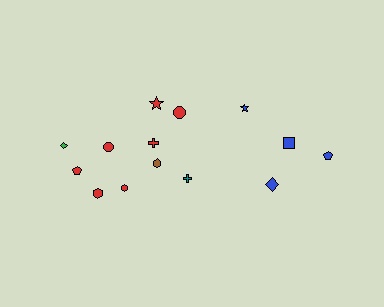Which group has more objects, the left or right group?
The left group.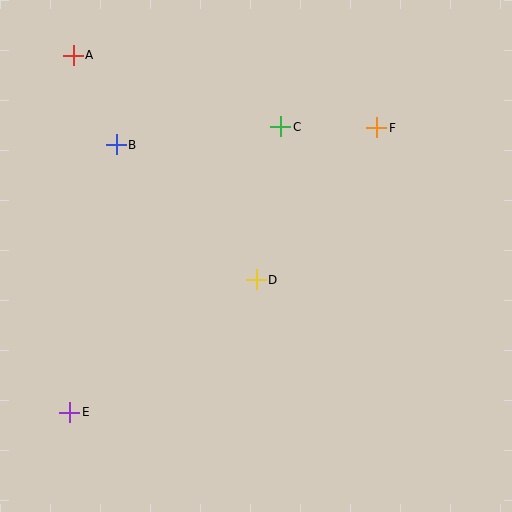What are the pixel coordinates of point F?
Point F is at (377, 128).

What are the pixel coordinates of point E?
Point E is at (70, 412).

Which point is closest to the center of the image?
Point D at (256, 280) is closest to the center.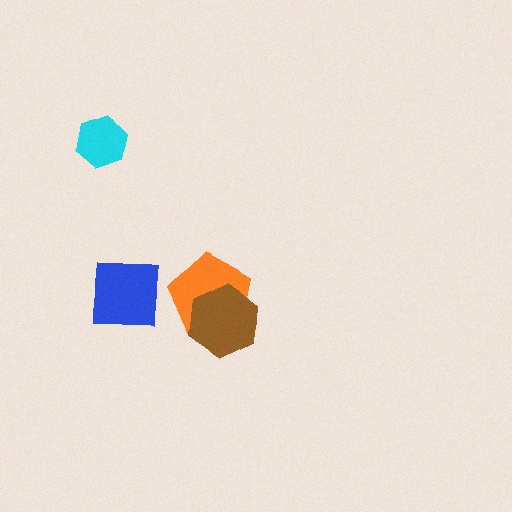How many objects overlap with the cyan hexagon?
0 objects overlap with the cyan hexagon.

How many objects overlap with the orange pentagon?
1 object overlaps with the orange pentagon.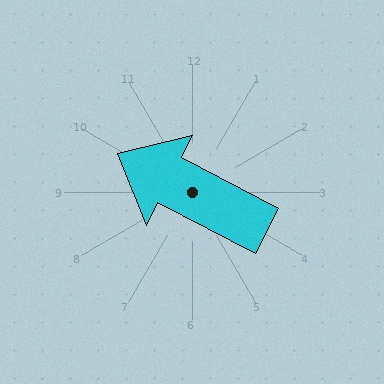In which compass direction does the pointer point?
Northwest.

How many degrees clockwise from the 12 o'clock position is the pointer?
Approximately 297 degrees.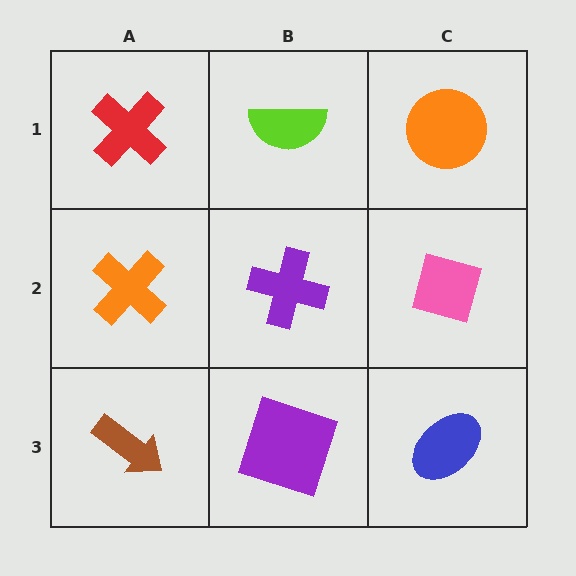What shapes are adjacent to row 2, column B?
A lime semicircle (row 1, column B), a purple square (row 3, column B), an orange cross (row 2, column A), a pink diamond (row 2, column C).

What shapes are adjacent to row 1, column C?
A pink diamond (row 2, column C), a lime semicircle (row 1, column B).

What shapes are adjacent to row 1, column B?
A purple cross (row 2, column B), a red cross (row 1, column A), an orange circle (row 1, column C).